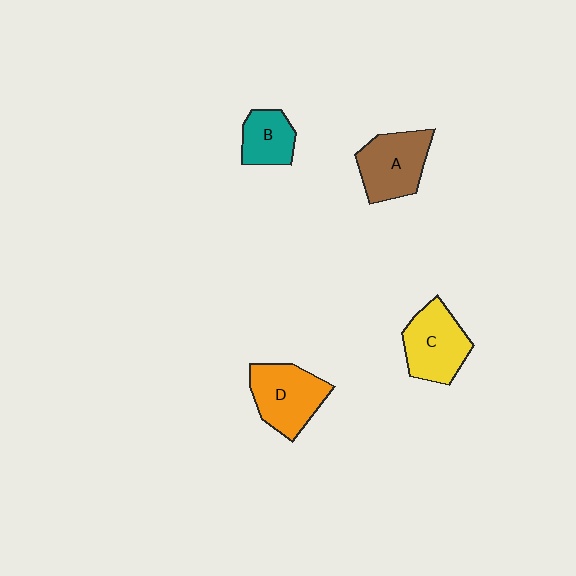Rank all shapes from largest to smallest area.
From largest to smallest: D (orange), C (yellow), A (brown), B (teal).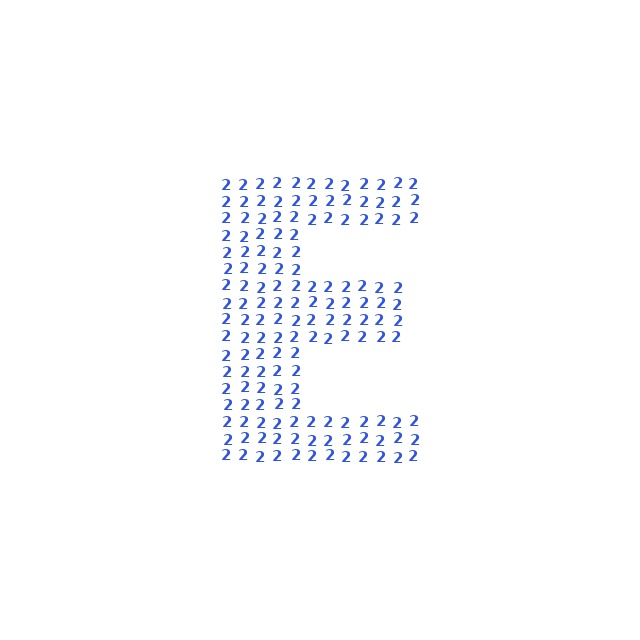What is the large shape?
The large shape is the letter E.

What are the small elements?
The small elements are digit 2's.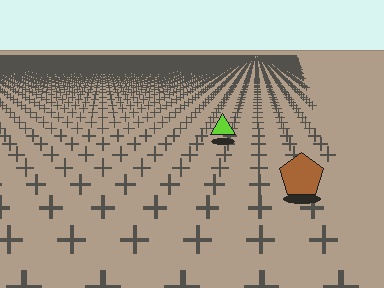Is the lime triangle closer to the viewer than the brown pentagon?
No. The brown pentagon is closer — you can tell from the texture gradient: the ground texture is coarser near it.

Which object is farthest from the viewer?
The lime triangle is farthest from the viewer. It appears smaller and the ground texture around it is denser.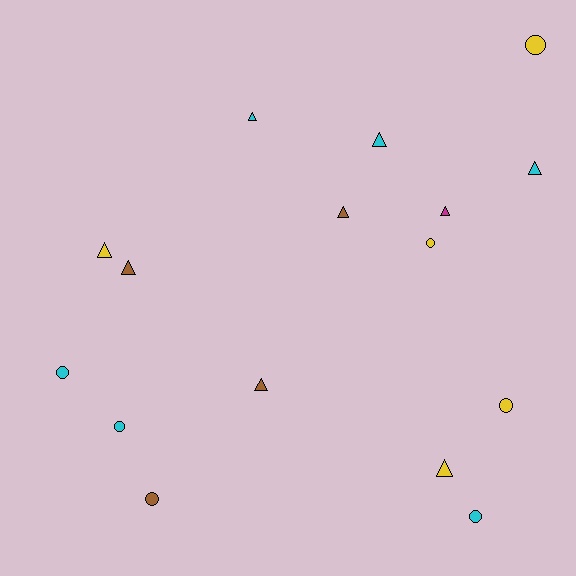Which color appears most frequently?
Cyan, with 6 objects.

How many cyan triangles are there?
There are 3 cyan triangles.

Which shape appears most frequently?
Triangle, with 9 objects.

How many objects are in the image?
There are 16 objects.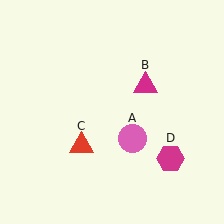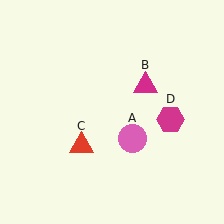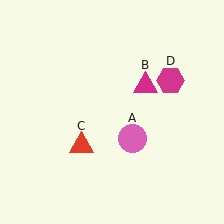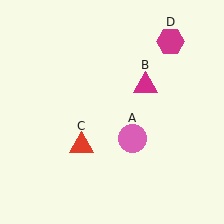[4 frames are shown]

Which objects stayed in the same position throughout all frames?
Pink circle (object A) and magenta triangle (object B) and red triangle (object C) remained stationary.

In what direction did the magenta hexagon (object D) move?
The magenta hexagon (object D) moved up.